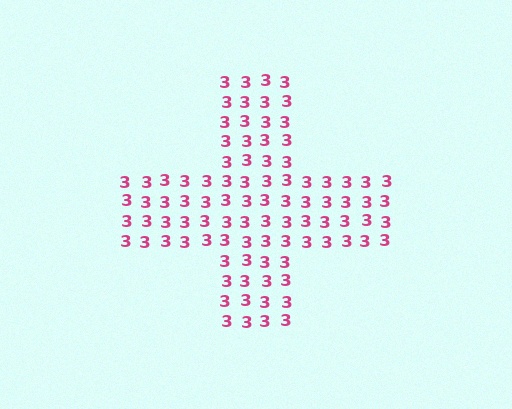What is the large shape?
The large shape is a cross.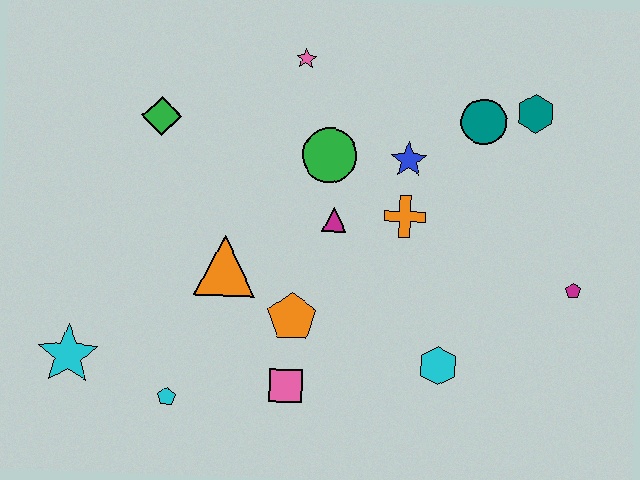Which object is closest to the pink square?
The orange pentagon is closest to the pink square.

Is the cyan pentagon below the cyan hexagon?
Yes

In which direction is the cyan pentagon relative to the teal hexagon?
The cyan pentagon is to the left of the teal hexagon.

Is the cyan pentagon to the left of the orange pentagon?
Yes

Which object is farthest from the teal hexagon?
The cyan star is farthest from the teal hexagon.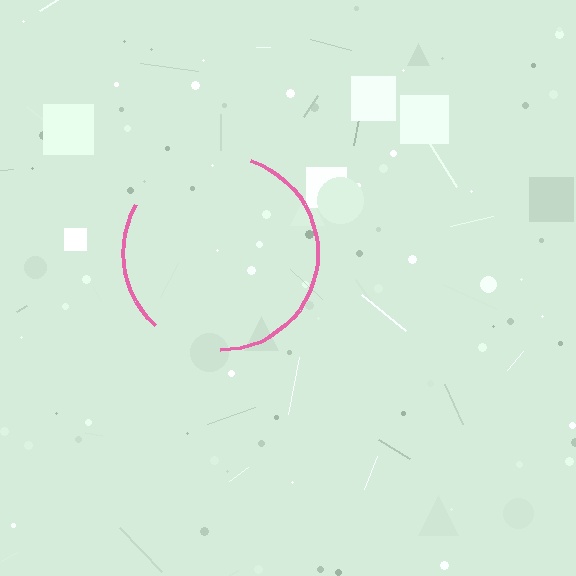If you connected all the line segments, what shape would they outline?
They would outline a circle.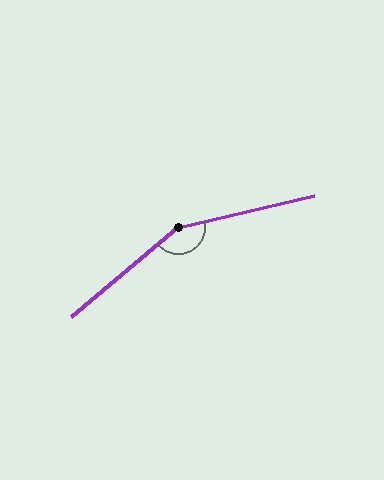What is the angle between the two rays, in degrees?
Approximately 153 degrees.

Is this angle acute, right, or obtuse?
It is obtuse.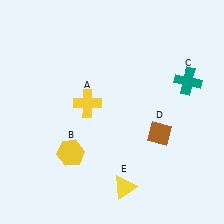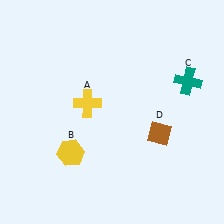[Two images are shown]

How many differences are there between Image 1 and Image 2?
There is 1 difference between the two images.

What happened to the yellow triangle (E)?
The yellow triangle (E) was removed in Image 2. It was in the bottom-right area of Image 1.